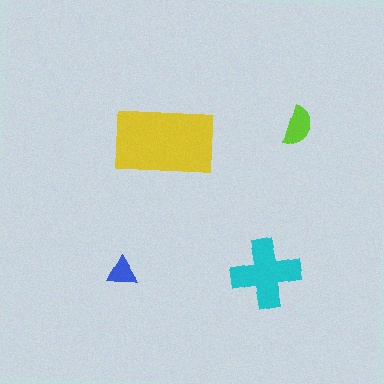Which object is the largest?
The yellow rectangle.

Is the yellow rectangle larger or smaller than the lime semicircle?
Larger.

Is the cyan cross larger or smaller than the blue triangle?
Larger.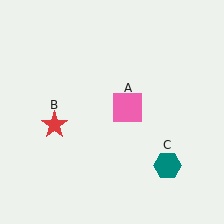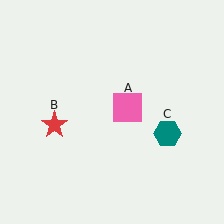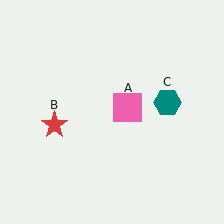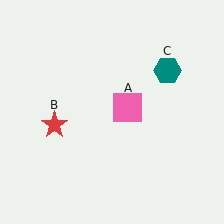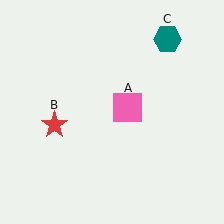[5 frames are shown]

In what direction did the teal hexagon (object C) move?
The teal hexagon (object C) moved up.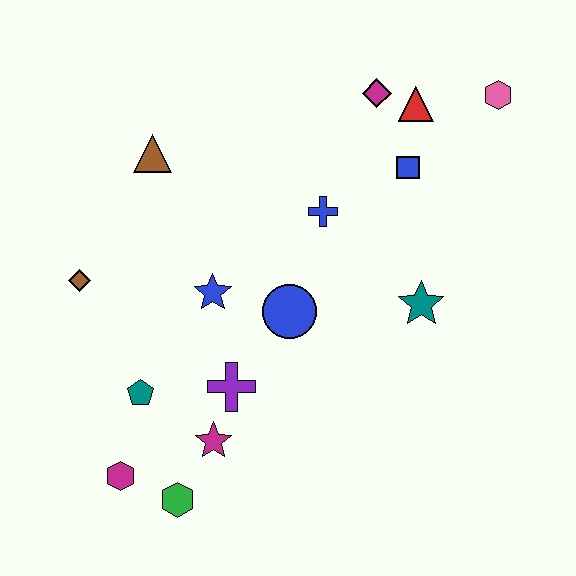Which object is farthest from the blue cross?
The magenta hexagon is farthest from the blue cross.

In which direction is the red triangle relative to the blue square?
The red triangle is above the blue square.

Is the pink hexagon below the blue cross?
No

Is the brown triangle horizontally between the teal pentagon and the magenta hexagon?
No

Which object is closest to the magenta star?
The purple cross is closest to the magenta star.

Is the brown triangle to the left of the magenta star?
Yes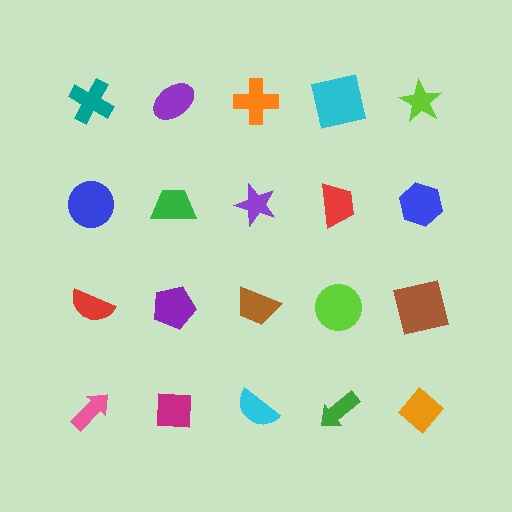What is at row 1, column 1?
A teal cross.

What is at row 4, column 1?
A pink arrow.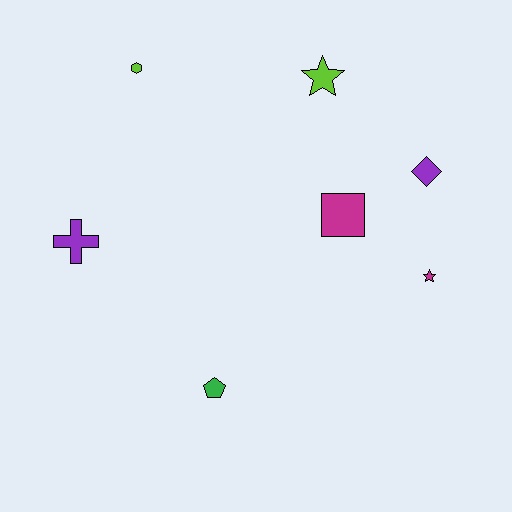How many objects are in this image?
There are 7 objects.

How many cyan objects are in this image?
There are no cyan objects.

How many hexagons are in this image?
There is 1 hexagon.